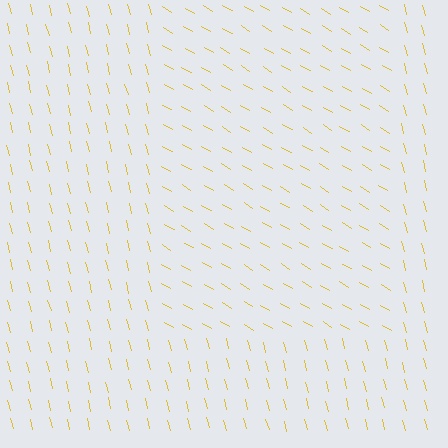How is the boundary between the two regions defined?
The boundary is defined purely by a change in line orientation (approximately 45 degrees difference). All lines are the same color and thickness.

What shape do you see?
I see a rectangle.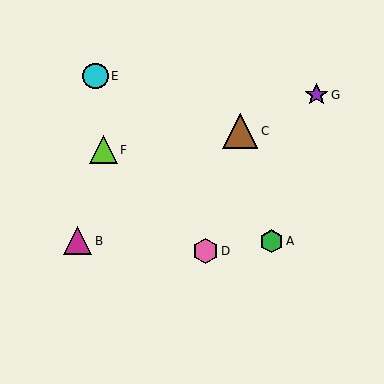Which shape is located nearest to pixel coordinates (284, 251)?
The green hexagon (labeled A) at (271, 241) is nearest to that location.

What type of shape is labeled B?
Shape B is a magenta triangle.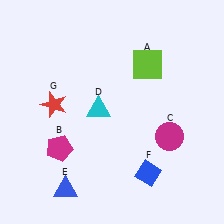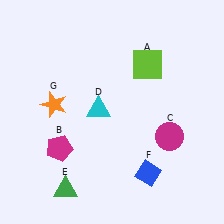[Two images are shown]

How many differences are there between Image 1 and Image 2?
There are 2 differences between the two images.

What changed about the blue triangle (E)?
In Image 1, E is blue. In Image 2, it changed to green.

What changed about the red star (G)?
In Image 1, G is red. In Image 2, it changed to orange.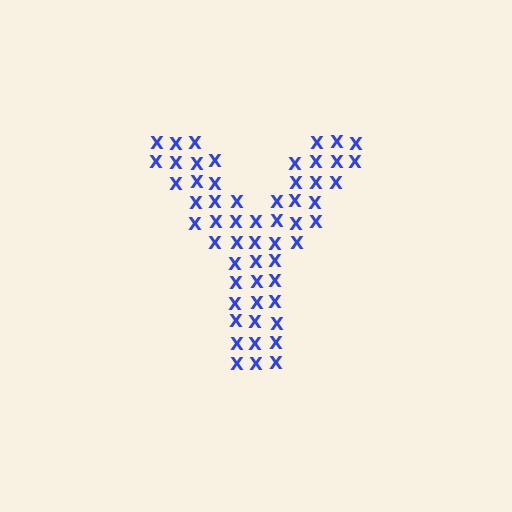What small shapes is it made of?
It is made of small letter X's.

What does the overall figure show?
The overall figure shows the letter Y.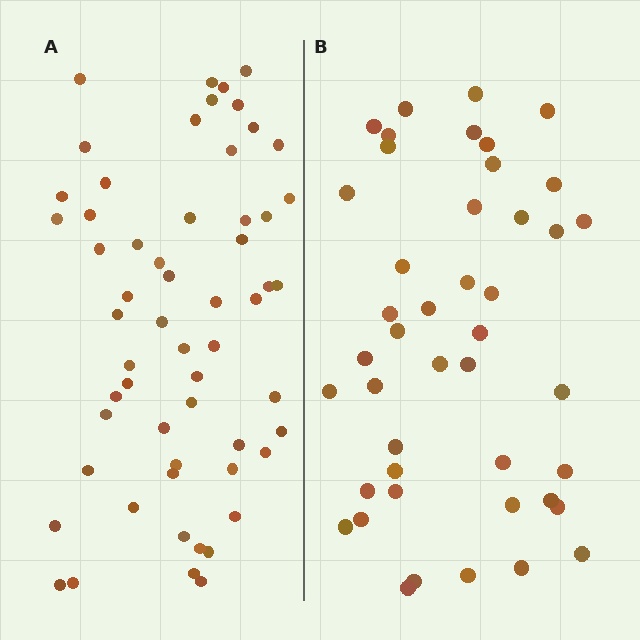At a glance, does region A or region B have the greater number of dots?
Region A (the left region) has more dots.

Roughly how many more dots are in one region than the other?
Region A has approximately 15 more dots than region B.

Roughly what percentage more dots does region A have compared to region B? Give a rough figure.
About 30% more.